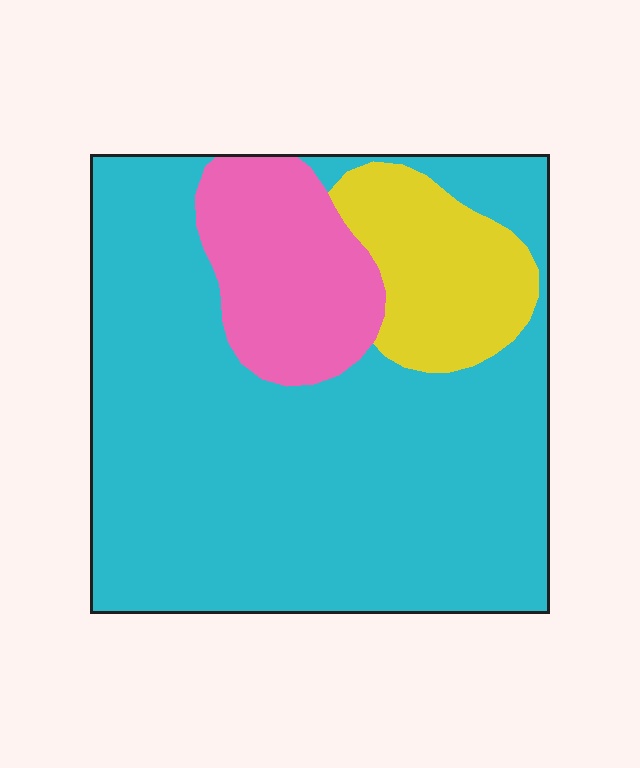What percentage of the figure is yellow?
Yellow takes up about one eighth (1/8) of the figure.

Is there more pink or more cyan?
Cyan.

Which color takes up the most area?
Cyan, at roughly 70%.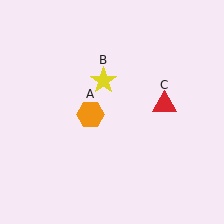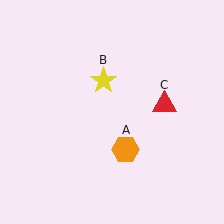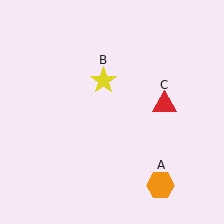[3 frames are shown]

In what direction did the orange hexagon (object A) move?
The orange hexagon (object A) moved down and to the right.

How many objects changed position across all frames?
1 object changed position: orange hexagon (object A).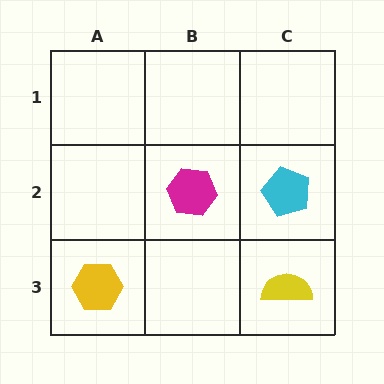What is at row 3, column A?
A yellow hexagon.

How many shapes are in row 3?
2 shapes.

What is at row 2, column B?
A magenta hexagon.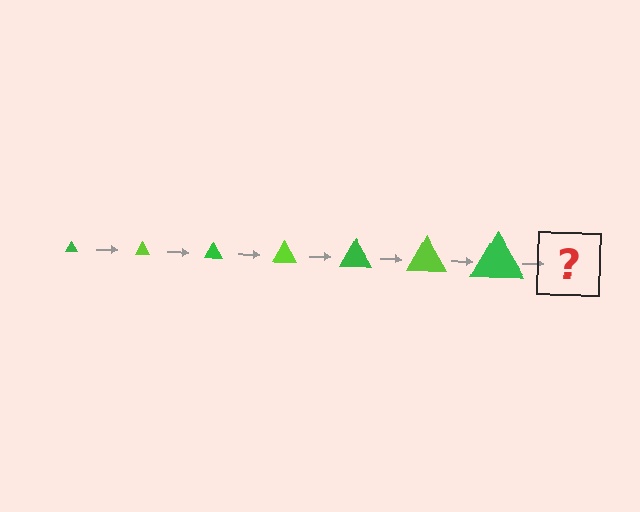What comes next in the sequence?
The next element should be a lime triangle, larger than the previous one.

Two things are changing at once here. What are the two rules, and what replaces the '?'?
The two rules are that the triangle grows larger each step and the color cycles through green and lime. The '?' should be a lime triangle, larger than the previous one.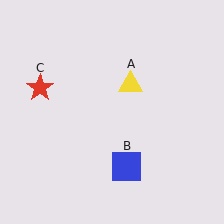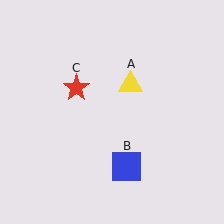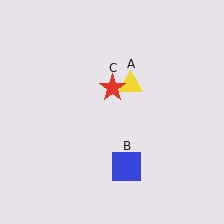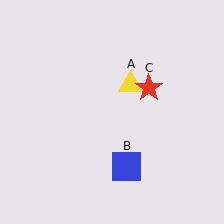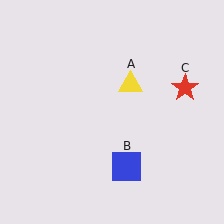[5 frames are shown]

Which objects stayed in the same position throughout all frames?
Yellow triangle (object A) and blue square (object B) remained stationary.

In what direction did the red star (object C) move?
The red star (object C) moved right.